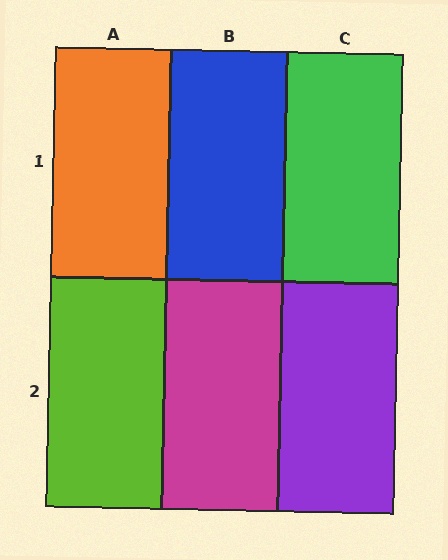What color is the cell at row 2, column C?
Purple.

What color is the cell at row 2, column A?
Lime.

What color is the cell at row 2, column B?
Magenta.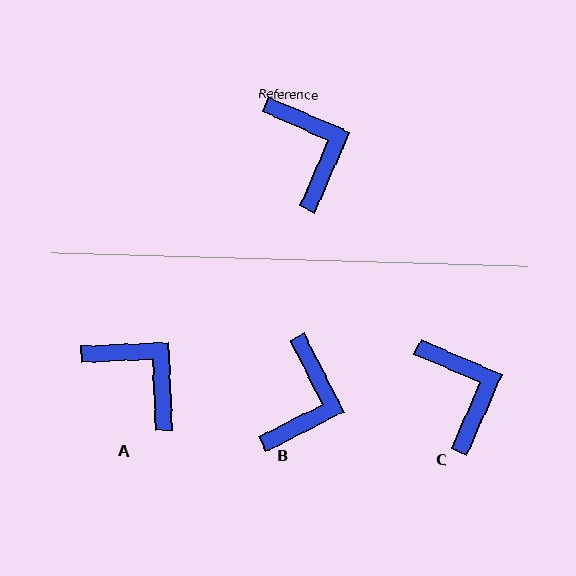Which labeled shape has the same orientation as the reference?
C.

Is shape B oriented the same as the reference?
No, it is off by about 40 degrees.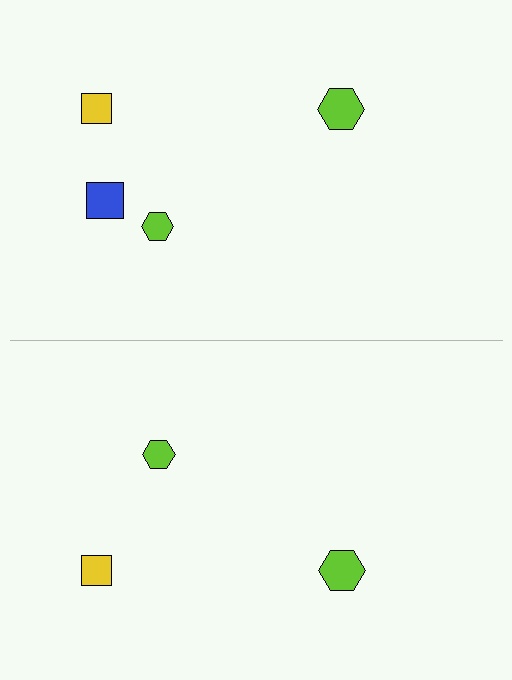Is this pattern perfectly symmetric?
No, the pattern is not perfectly symmetric. A blue square is missing from the bottom side.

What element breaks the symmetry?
A blue square is missing from the bottom side.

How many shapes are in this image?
There are 7 shapes in this image.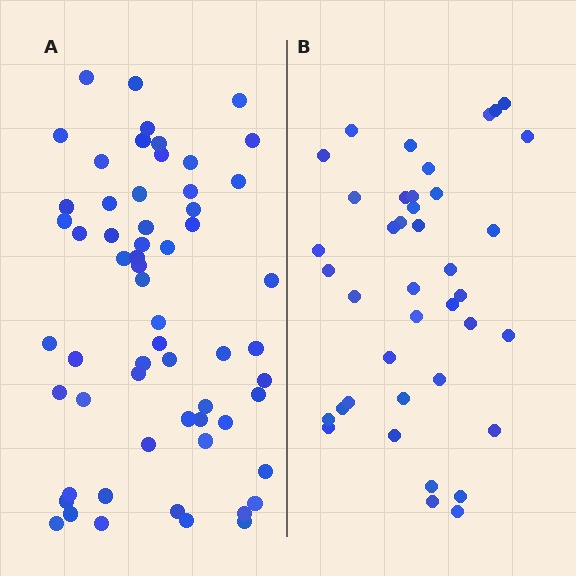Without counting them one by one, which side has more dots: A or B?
Region A (the left region) has more dots.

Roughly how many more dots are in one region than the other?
Region A has approximately 20 more dots than region B.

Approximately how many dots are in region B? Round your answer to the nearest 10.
About 40 dots.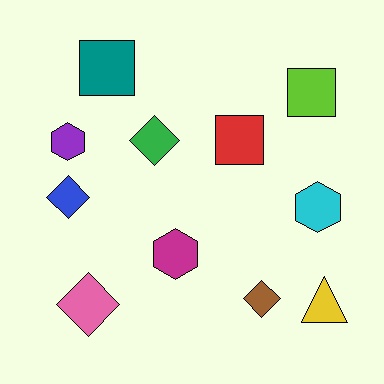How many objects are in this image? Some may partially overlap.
There are 11 objects.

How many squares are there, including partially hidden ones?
There are 3 squares.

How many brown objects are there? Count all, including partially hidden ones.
There is 1 brown object.